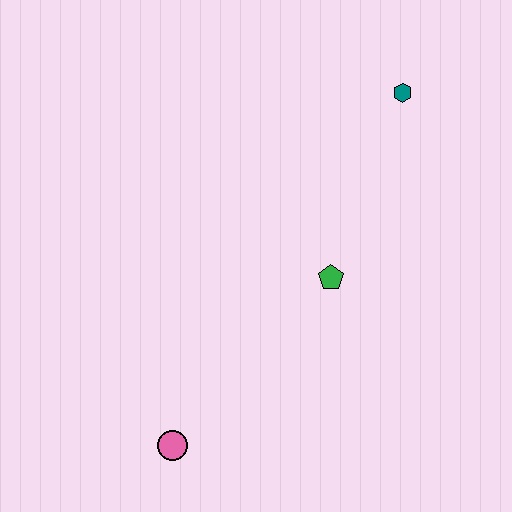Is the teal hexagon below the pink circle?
No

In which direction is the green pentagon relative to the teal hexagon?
The green pentagon is below the teal hexagon.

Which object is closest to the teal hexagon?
The green pentagon is closest to the teal hexagon.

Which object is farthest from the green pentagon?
The pink circle is farthest from the green pentagon.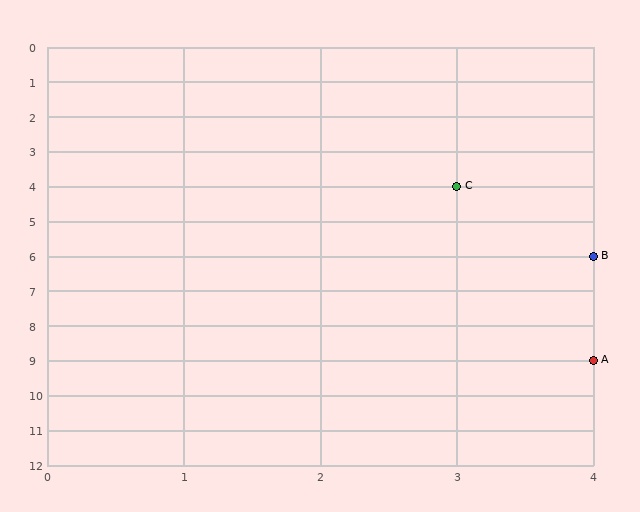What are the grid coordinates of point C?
Point C is at grid coordinates (3, 4).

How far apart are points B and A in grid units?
Points B and A are 3 rows apart.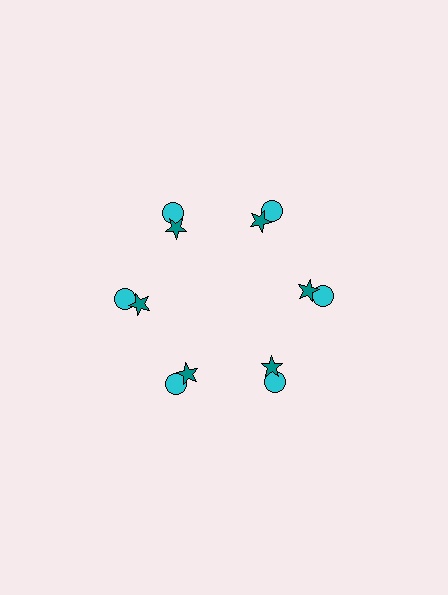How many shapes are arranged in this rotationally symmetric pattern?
There are 12 shapes, arranged in 6 groups of 2.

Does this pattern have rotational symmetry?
Yes, this pattern has 6-fold rotational symmetry. It looks the same after rotating 60 degrees around the center.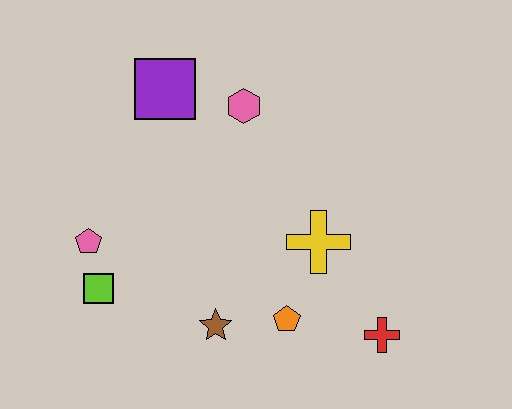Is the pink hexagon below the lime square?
No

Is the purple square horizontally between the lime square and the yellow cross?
Yes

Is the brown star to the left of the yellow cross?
Yes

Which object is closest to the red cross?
The orange pentagon is closest to the red cross.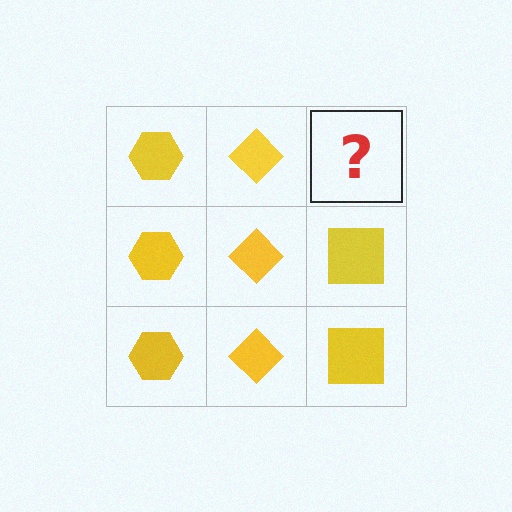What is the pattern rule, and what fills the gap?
The rule is that each column has a consistent shape. The gap should be filled with a yellow square.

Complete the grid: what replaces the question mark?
The question mark should be replaced with a yellow square.